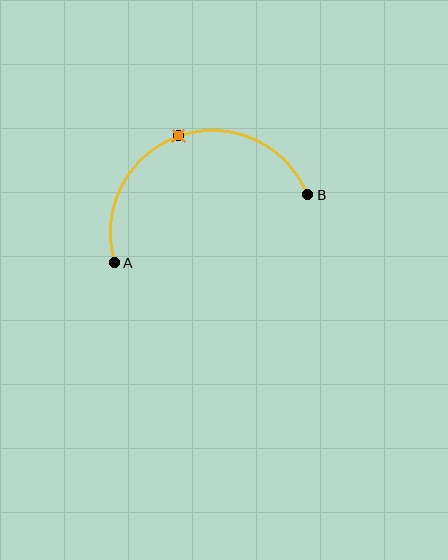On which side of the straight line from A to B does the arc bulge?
The arc bulges above the straight line connecting A and B.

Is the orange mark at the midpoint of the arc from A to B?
Yes. The orange mark lies on the arc at equal arc-length from both A and B — it is the arc midpoint.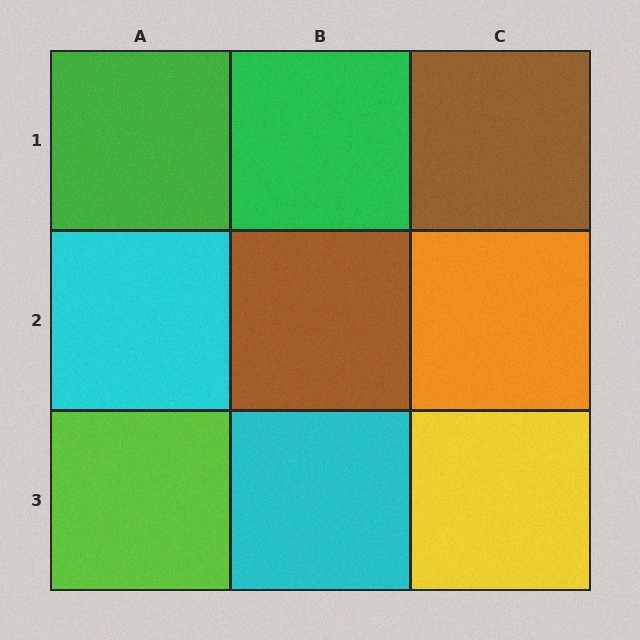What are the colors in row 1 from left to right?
Green, green, brown.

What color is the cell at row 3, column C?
Yellow.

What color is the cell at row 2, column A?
Cyan.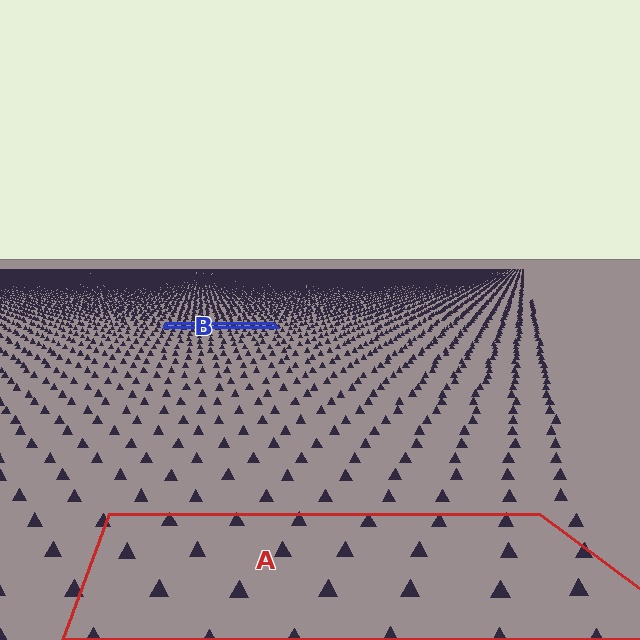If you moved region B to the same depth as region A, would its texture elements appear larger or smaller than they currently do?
They would appear larger. At a closer depth, the same texture elements are projected at a bigger on-screen size.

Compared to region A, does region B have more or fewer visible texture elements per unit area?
Region B has more texture elements per unit area — they are packed more densely because it is farther away.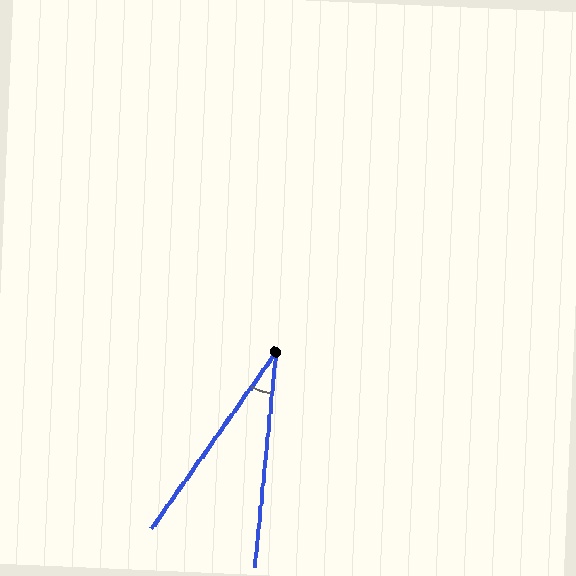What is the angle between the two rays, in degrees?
Approximately 30 degrees.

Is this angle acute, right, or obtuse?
It is acute.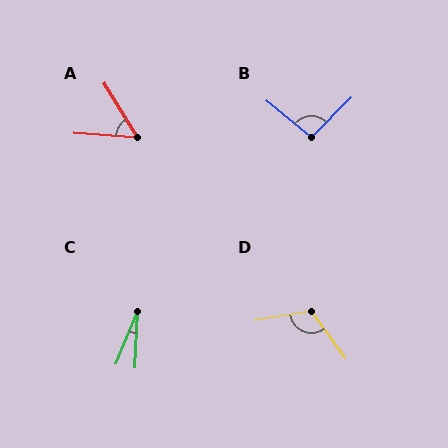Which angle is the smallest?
C, at approximately 20 degrees.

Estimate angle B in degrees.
Approximately 96 degrees.